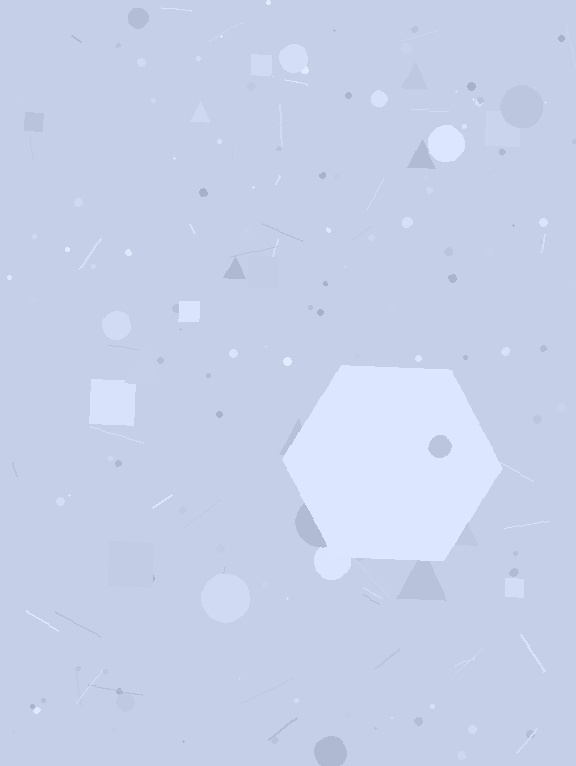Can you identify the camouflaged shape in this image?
The camouflaged shape is a hexagon.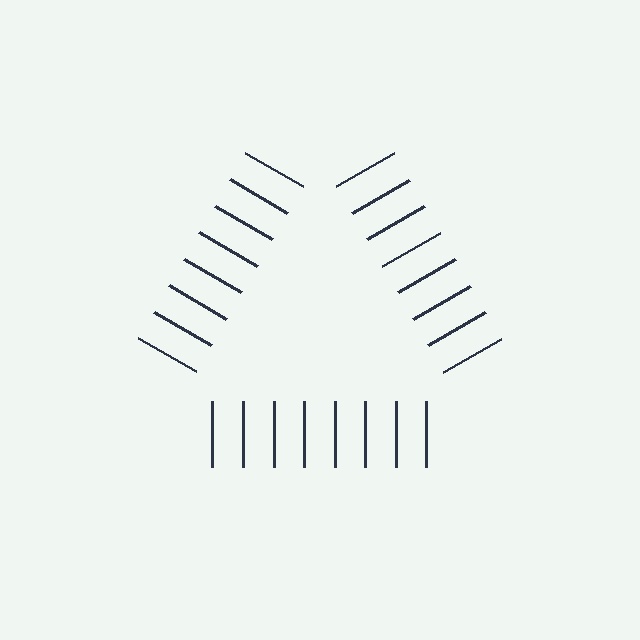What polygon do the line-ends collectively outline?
An illusory triangle — the line segments terminate on its edges but no continuous stroke is drawn.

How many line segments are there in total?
24 — 8 along each of the 3 edges.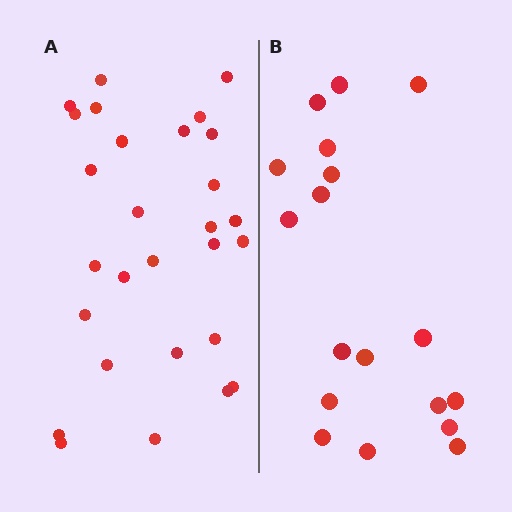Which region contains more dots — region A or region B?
Region A (the left region) has more dots.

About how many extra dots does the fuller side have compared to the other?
Region A has roughly 10 or so more dots than region B.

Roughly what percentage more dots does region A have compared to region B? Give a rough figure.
About 55% more.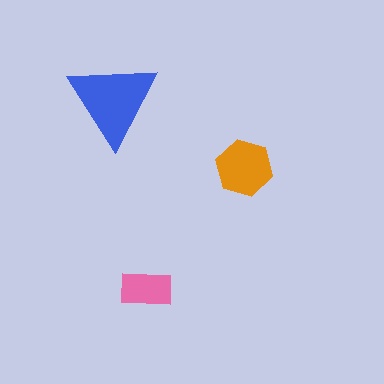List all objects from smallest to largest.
The pink rectangle, the orange hexagon, the blue triangle.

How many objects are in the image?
There are 3 objects in the image.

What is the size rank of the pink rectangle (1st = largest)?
3rd.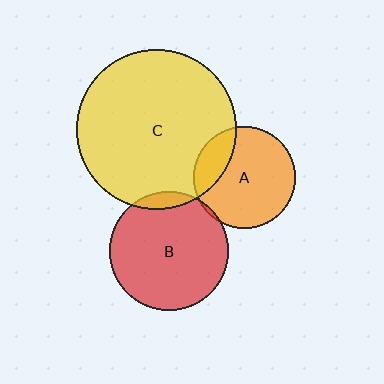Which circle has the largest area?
Circle C (yellow).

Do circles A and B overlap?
Yes.